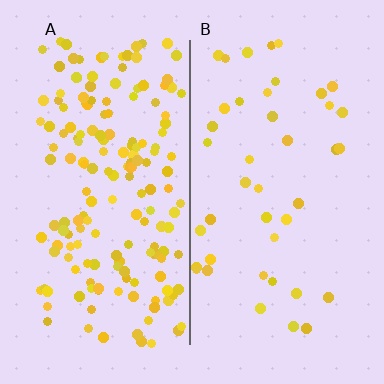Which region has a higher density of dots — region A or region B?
A (the left).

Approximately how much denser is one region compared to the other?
Approximately 4.0× — region A over region B.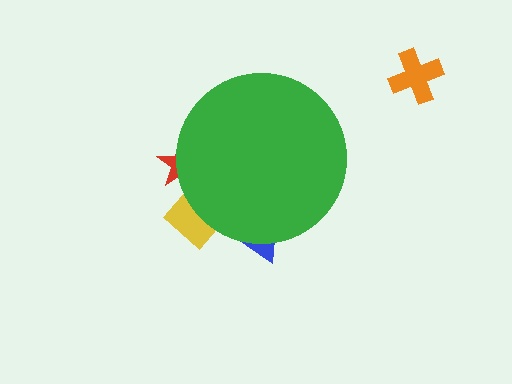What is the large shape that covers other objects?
A green circle.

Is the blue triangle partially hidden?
Yes, the blue triangle is partially hidden behind the green circle.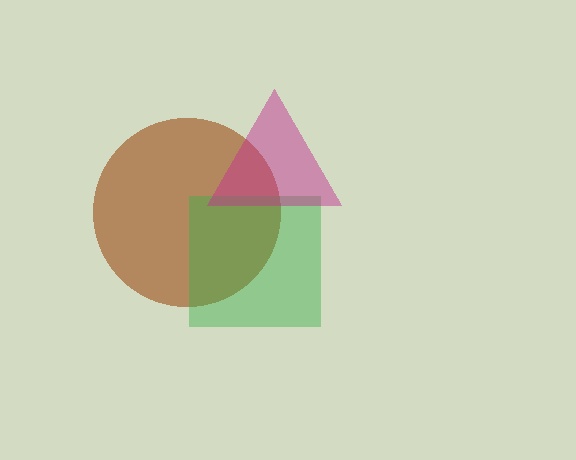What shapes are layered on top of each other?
The layered shapes are: a brown circle, a green square, a magenta triangle.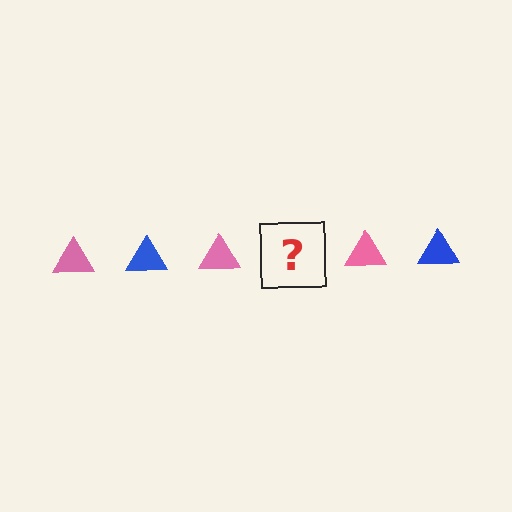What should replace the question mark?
The question mark should be replaced with a blue triangle.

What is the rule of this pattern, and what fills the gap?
The rule is that the pattern cycles through pink, blue triangles. The gap should be filled with a blue triangle.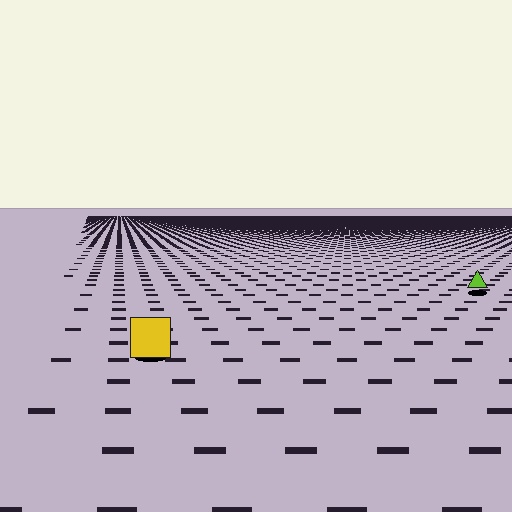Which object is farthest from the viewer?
The lime triangle is farthest from the viewer. It appears smaller and the ground texture around it is denser.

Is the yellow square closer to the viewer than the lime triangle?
Yes. The yellow square is closer — you can tell from the texture gradient: the ground texture is coarser near it.